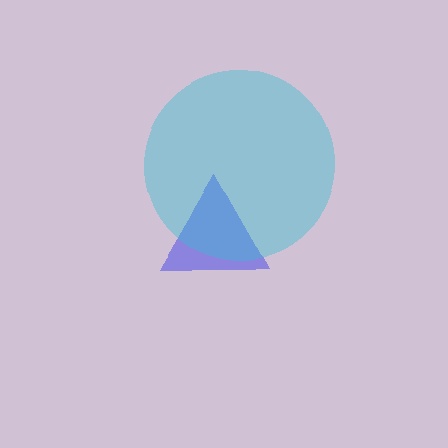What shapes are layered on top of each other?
The layered shapes are: a blue triangle, a cyan circle.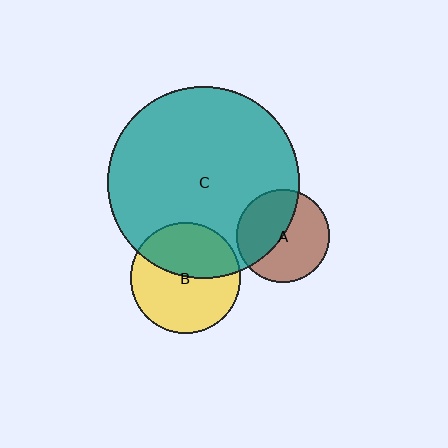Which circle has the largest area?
Circle C (teal).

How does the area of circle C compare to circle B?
Approximately 3.0 times.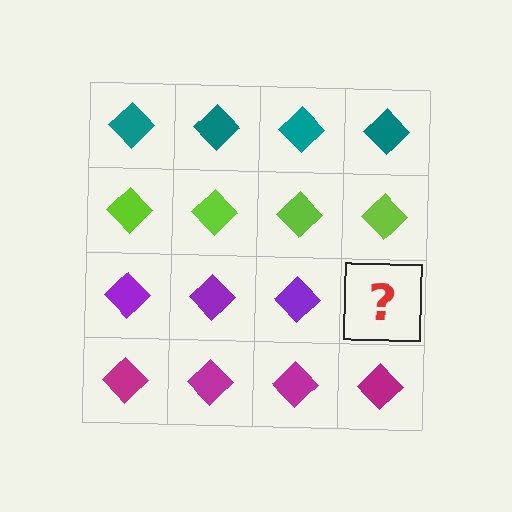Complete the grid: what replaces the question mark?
The question mark should be replaced with a purple diamond.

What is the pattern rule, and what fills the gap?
The rule is that each row has a consistent color. The gap should be filled with a purple diamond.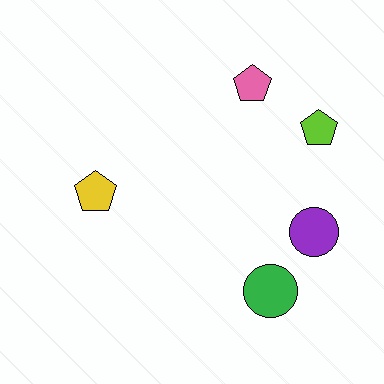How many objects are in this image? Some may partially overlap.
There are 5 objects.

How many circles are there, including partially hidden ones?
There are 2 circles.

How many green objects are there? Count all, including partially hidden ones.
There is 1 green object.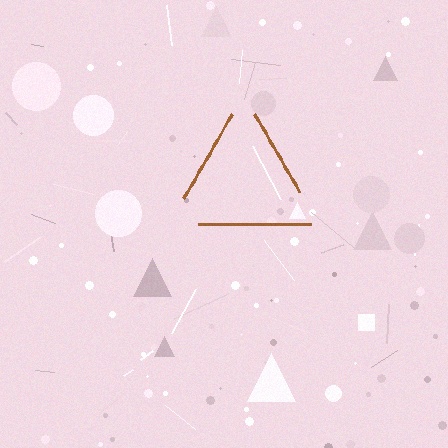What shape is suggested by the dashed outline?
The dashed outline suggests a triangle.